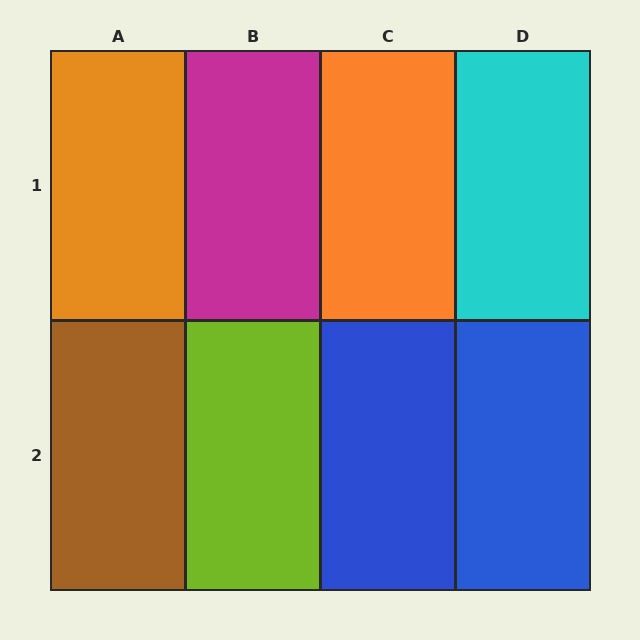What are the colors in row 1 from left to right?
Orange, magenta, orange, cyan.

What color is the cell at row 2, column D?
Blue.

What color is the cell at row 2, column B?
Lime.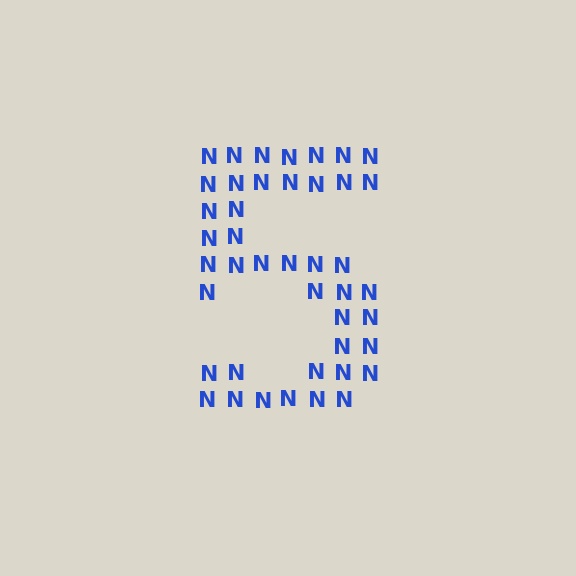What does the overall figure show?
The overall figure shows the digit 5.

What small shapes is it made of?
It is made of small letter N's.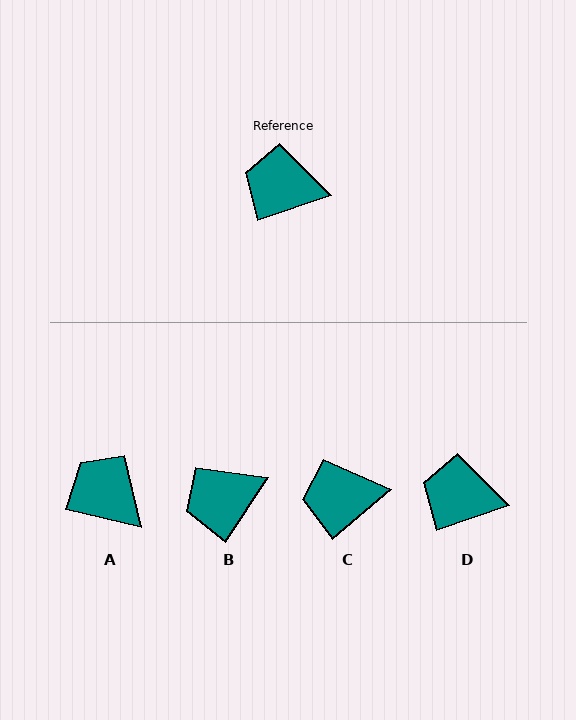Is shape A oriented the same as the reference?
No, it is off by about 32 degrees.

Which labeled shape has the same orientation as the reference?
D.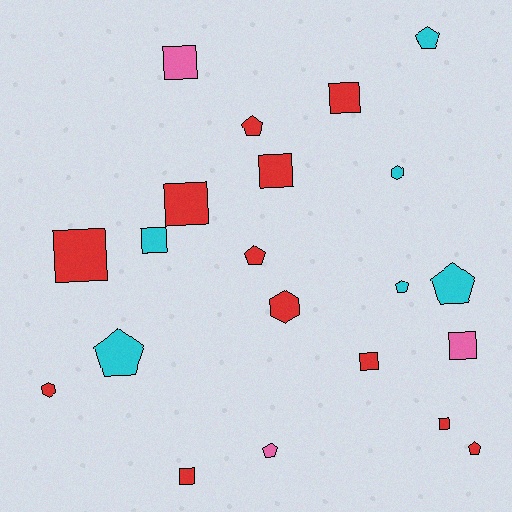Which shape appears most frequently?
Square, with 10 objects.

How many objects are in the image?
There are 21 objects.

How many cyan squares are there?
There is 1 cyan square.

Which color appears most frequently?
Red, with 12 objects.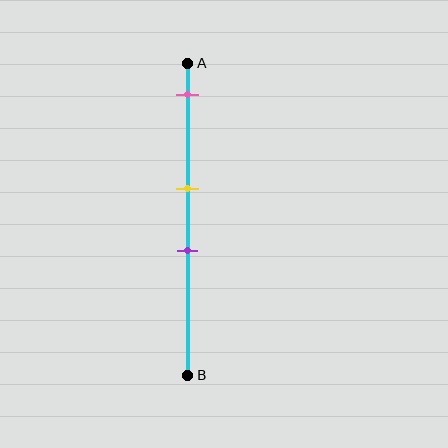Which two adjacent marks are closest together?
The yellow and purple marks are the closest adjacent pair.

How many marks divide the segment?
There are 3 marks dividing the segment.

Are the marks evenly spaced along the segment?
No, the marks are not evenly spaced.